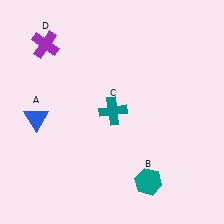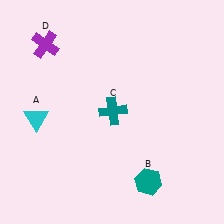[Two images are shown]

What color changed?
The triangle (A) changed from blue in Image 1 to cyan in Image 2.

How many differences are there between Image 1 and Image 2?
There is 1 difference between the two images.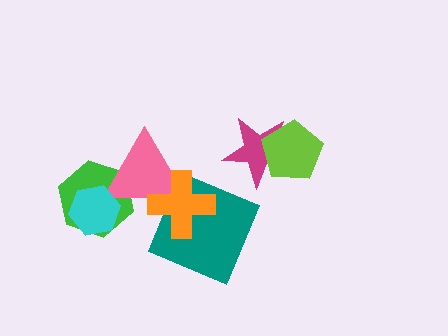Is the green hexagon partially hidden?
Yes, it is partially covered by another shape.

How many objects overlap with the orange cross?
2 objects overlap with the orange cross.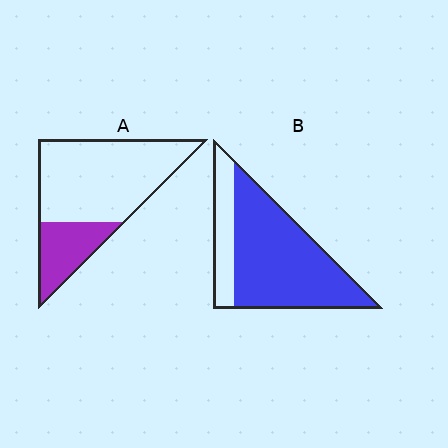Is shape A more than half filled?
No.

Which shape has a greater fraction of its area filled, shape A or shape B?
Shape B.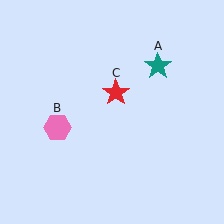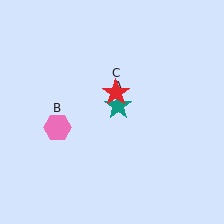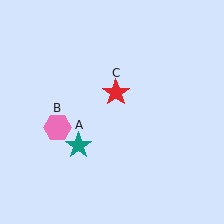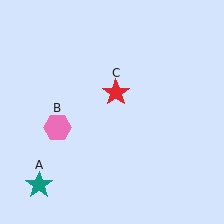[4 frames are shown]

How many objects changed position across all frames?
1 object changed position: teal star (object A).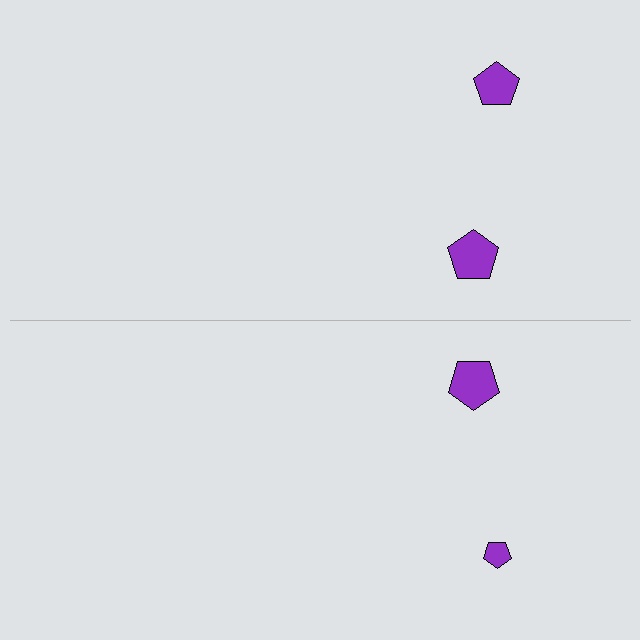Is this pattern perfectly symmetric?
No, the pattern is not perfectly symmetric. The purple pentagon on the bottom side has a different size than its mirror counterpart.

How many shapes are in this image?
There are 4 shapes in this image.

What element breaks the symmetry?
The purple pentagon on the bottom side has a different size than its mirror counterpart.